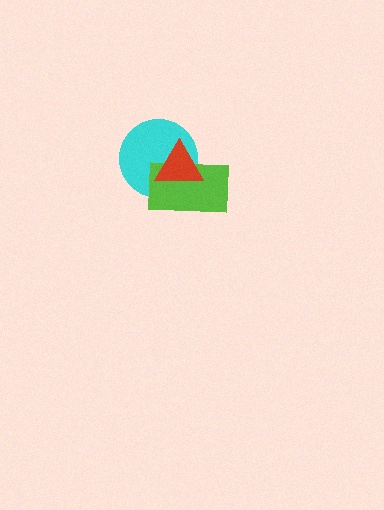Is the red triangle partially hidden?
No, no other shape covers it.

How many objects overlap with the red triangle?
2 objects overlap with the red triangle.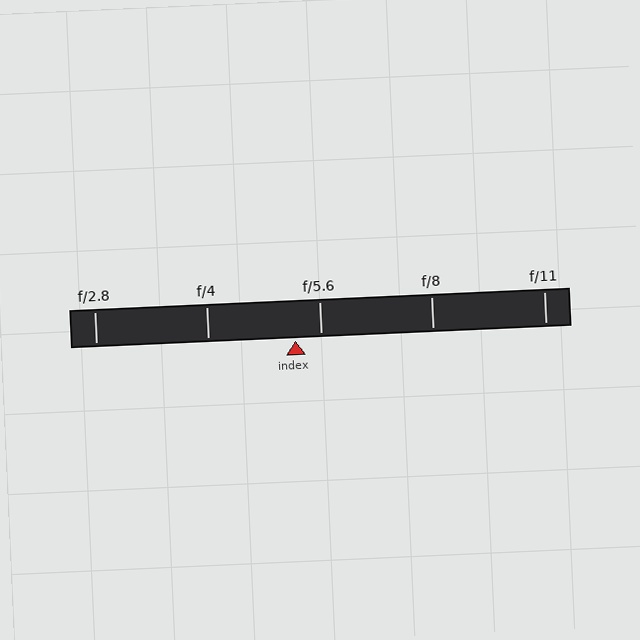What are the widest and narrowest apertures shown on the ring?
The widest aperture shown is f/2.8 and the narrowest is f/11.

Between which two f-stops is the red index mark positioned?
The index mark is between f/4 and f/5.6.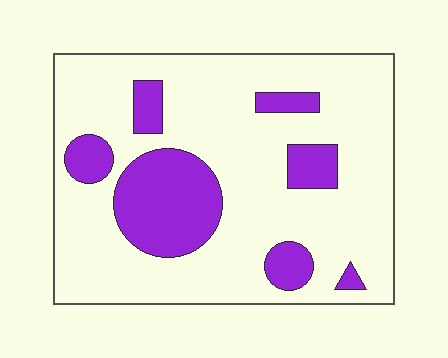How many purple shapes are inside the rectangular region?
7.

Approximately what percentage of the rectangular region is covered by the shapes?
Approximately 20%.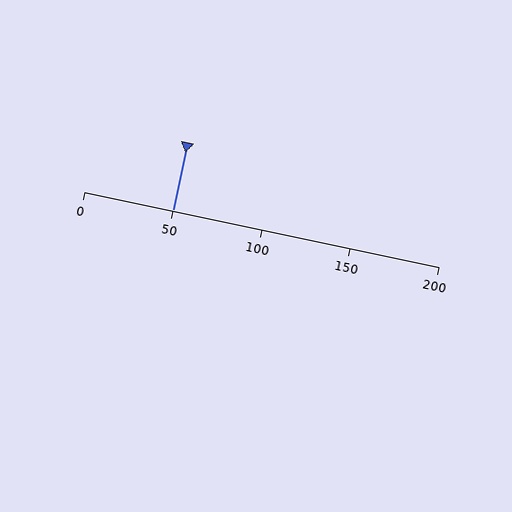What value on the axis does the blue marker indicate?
The marker indicates approximately 50.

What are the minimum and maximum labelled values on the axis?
The axis runs from 0 to 200.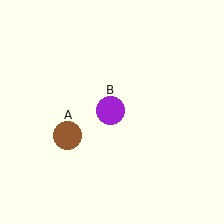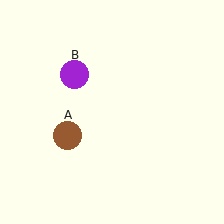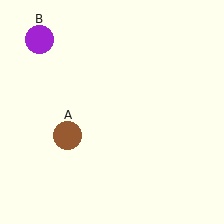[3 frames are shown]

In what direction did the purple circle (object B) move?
The purple circle (object B) moved up and to the left.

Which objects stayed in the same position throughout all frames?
Brown circle (object A) remained stationary.